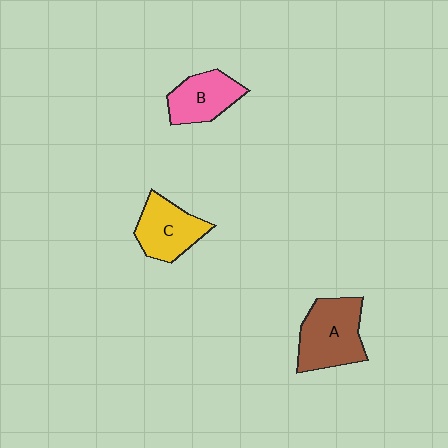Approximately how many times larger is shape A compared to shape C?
Approximately 1.3 times.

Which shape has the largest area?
Shape A (brown).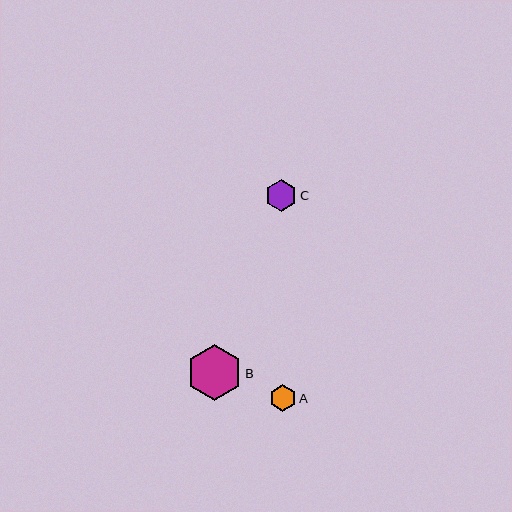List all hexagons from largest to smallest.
From largest to smallest: B, C, A.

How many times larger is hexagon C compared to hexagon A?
Hexagon C is approximately 1.2 times the size of hexagon A.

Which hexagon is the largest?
Hexagon B is the largest with a size of approximately 56 pixels.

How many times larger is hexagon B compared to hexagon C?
Hexagon B is approximately 1.8 times the size of hexagon C.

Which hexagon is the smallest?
Hexagon A is the smallest with a size of approximately 27 pixels.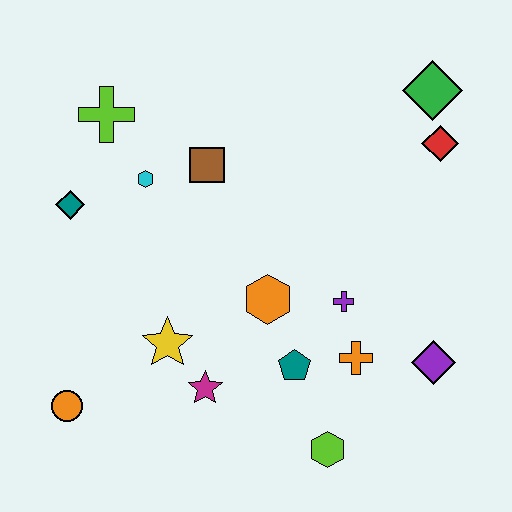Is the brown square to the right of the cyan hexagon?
Yes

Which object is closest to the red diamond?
The green diamond is closest to the red diamond.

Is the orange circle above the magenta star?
No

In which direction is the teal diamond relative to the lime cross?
The teal diamond is below the lime cross.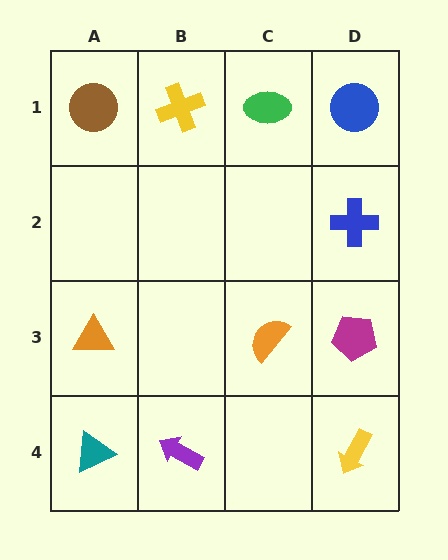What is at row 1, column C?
A green ellipse.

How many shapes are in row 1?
4 shapes.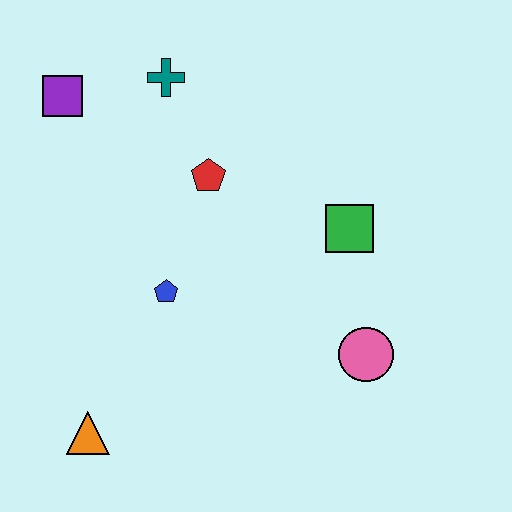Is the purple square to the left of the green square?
Yes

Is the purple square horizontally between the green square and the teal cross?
No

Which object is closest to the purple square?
The teal cross is closest to the purple square.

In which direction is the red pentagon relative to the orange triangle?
The red pentagon is above the orange triangle.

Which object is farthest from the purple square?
The pink circle is farthest from the purple square.